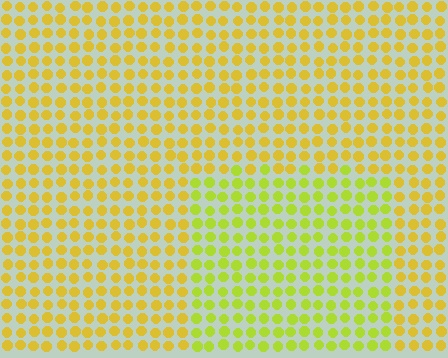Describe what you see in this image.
The image is filled with small yellow elements in a uniform arrangement. A rectangle-shaped region is visible where the elements are tinted to a slightly different hue, forming a subtle color boundary.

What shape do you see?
I see a rectangle.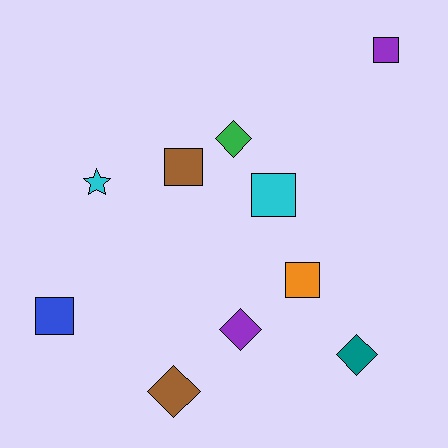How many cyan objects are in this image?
There are 2 cyan objects.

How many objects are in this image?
There are 10 objects.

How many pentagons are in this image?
There are no pentagons.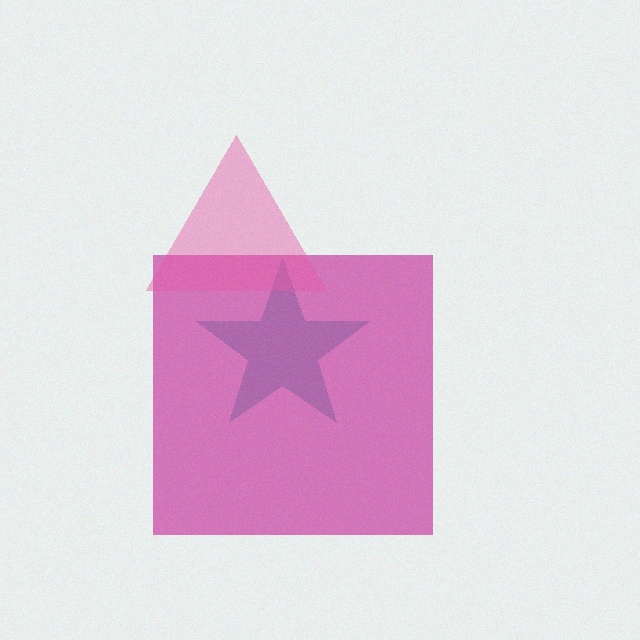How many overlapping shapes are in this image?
There are 3 overlapping shapes in the image.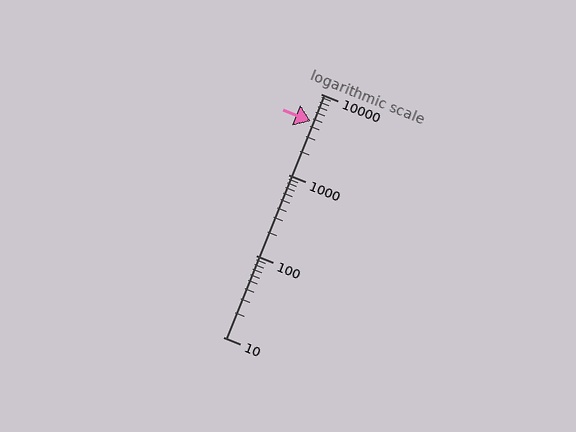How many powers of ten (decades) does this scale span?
The scale spans 3 decades, from 10 to 10000.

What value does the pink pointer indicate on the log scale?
The pointer indicates approximately 4600.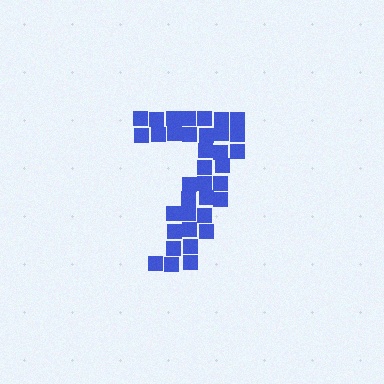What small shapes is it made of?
It is made of small squares.